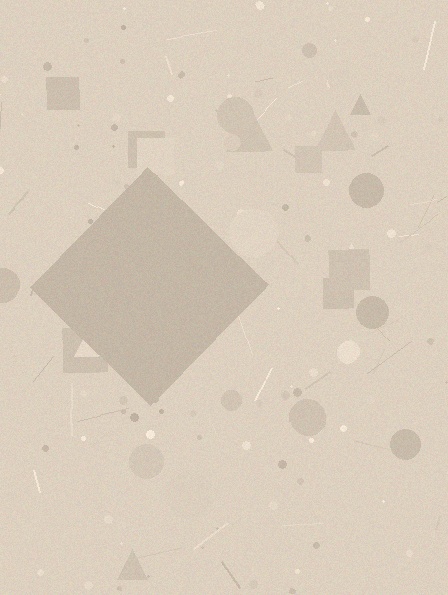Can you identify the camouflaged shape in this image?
The camouflaged shape is a diamond.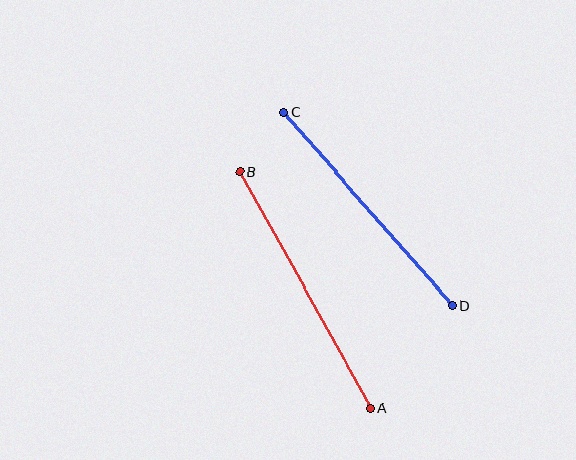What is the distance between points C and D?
The distance is approximately 257 pixels.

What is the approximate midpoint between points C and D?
The midpoint is at approximately (368, 209) pixels.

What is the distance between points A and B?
The distance is approximately 270 pixels.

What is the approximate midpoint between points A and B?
The midpoint is at approximately (305, 290) pixels.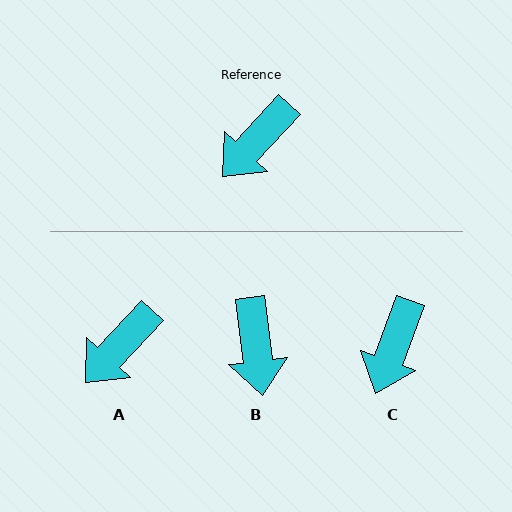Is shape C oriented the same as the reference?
No, it is off by about 22 degrees.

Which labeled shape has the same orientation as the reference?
A.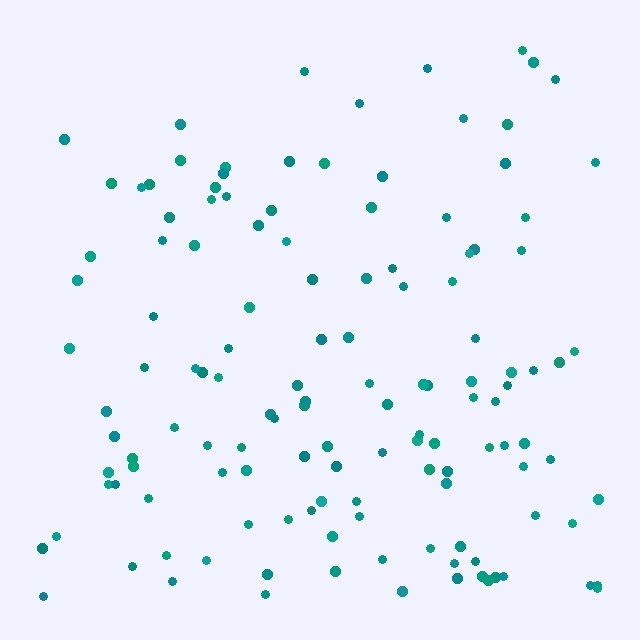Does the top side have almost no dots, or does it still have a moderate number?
Still a moderate number, just noticeably fewer than the bottom.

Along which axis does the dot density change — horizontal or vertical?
Vertical.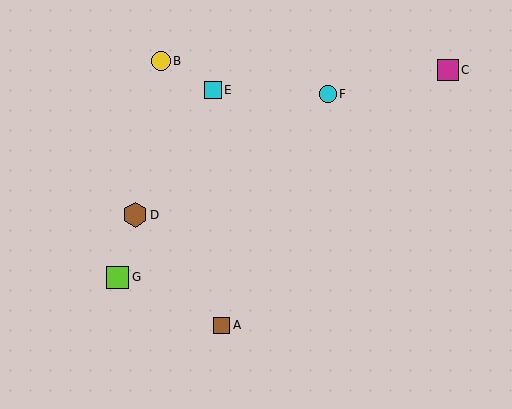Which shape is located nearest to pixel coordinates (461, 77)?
The magenta square (labeled C) at (448, 70) is nearest to that location.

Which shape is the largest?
The brown hexagon (labeled D) is the largest.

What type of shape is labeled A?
Shape A is a brown square.